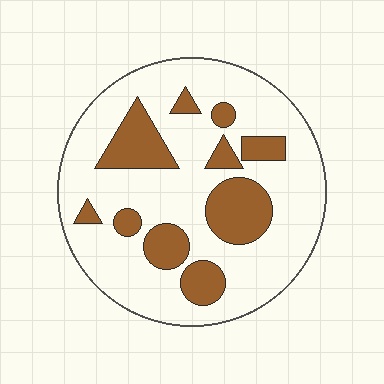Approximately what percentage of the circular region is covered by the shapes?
Approximately 25%.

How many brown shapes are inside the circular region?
10.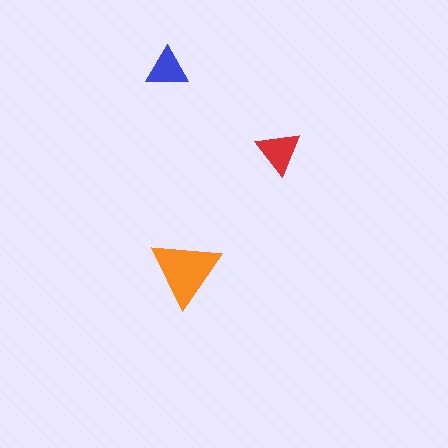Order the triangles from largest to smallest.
the orange one, the red one, the blue one.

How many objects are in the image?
There are 3 objects in the image.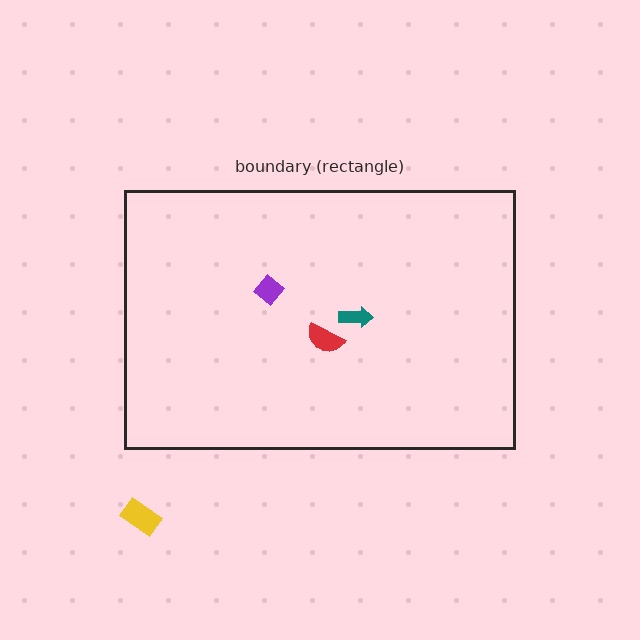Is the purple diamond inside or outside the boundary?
Inside.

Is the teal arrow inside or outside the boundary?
Inside.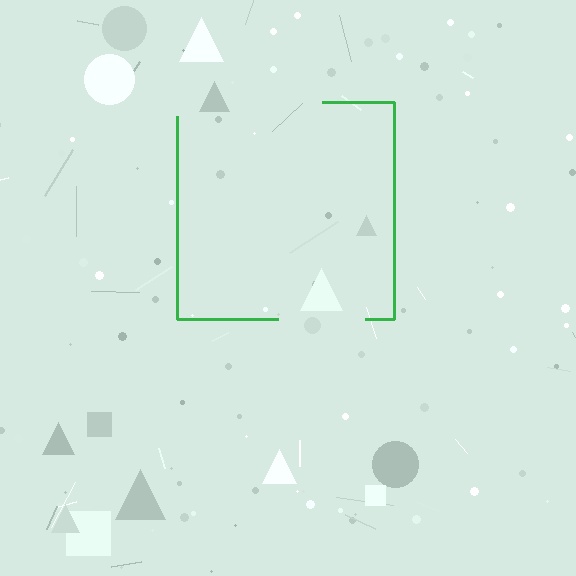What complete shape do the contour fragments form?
The contour fragments form a square.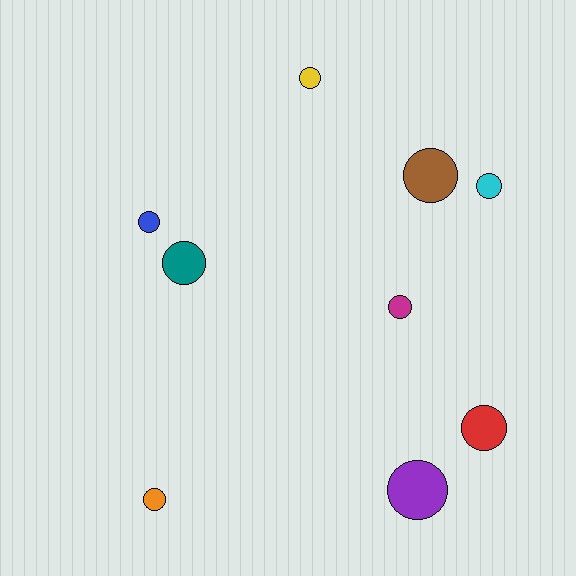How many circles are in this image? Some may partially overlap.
There are 9 circles.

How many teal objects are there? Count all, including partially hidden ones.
There is 1 teal object.